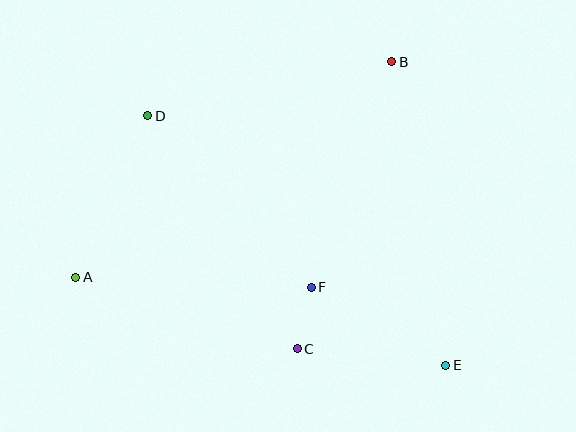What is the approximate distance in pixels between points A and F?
The distance between A and F is approximately 236 pixels.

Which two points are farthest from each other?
Points D and E are farthest from each other.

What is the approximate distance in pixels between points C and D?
The distance between C and D is approximately 277 pixels.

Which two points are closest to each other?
Points C and F are closest to each other.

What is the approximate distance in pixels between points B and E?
The distance between B and E is approximately 308 pixels.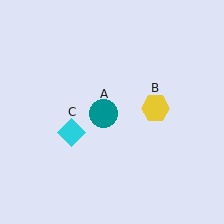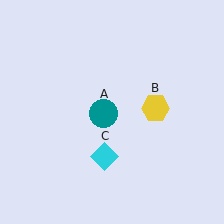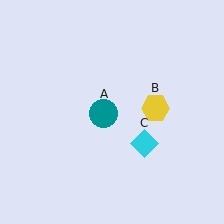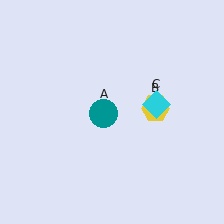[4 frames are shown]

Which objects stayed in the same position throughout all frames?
Teal circle (object A) and yellow hexagon (object B) remained stationary.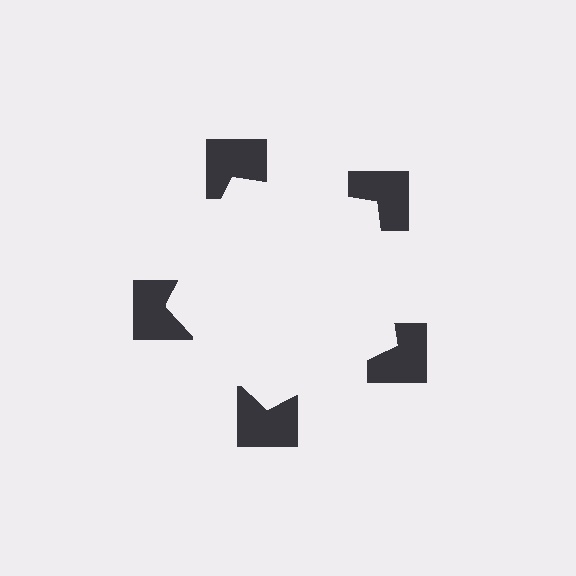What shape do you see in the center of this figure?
An illusory pentagon — its edges are inferred from the aligned wedge cuts in the notched squares, not physically drawn.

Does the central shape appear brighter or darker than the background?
It typically appears slightly brighter than the background, even though no actual brightness change is drawn.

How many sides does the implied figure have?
5 sides.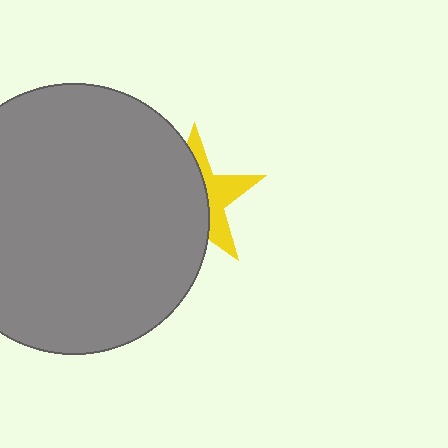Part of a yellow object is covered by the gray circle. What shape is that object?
It is a star.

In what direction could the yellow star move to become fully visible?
The yellow star could move right. That would shift it out from behind the gray circle entirely.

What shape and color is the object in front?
The object in front is a gray circle.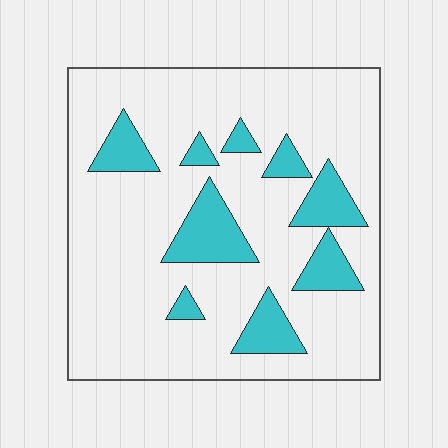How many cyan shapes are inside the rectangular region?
9.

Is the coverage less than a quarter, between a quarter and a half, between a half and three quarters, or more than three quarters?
Less than a quarter.